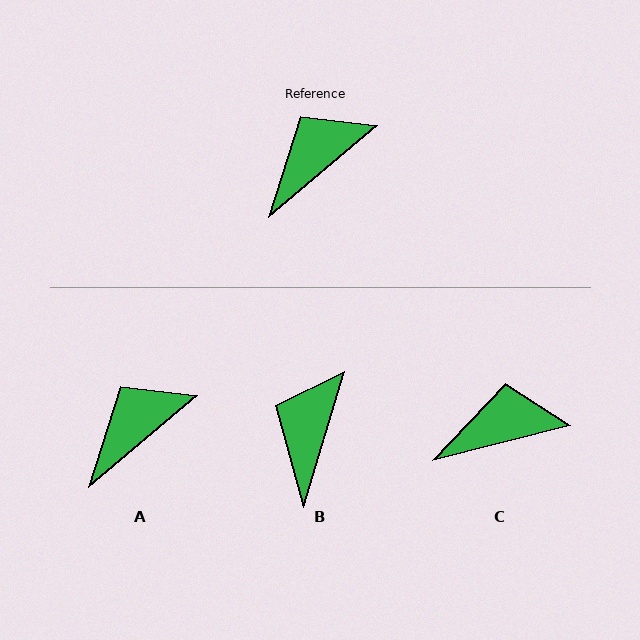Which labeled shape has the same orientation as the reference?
A.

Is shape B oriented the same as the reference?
No, it is off by about 33 degrees.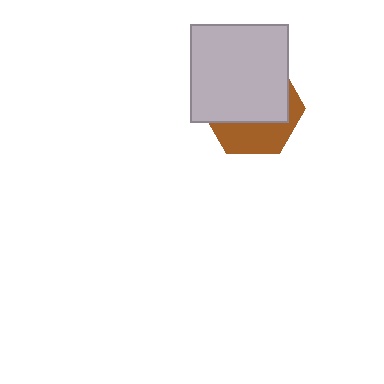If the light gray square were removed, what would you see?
You would see the complete brown hexagon.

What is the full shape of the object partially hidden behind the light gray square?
The partially hidden object is a brown hexagon.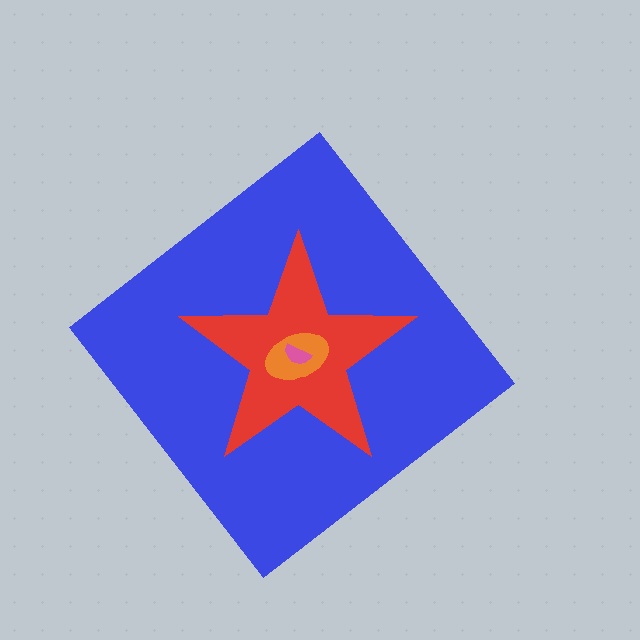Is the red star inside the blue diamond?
Yes.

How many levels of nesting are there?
4.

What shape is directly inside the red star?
The orange ellipse.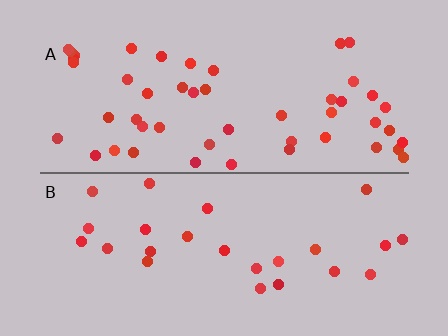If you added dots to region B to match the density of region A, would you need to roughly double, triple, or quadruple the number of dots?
Approximately double.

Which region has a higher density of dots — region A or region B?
A (the top).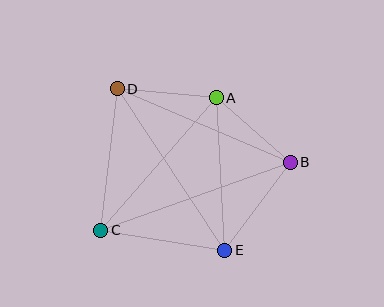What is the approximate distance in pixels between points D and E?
The distance between D and E is approximately 194 pixels.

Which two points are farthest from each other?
Points B and C are farthest from each other.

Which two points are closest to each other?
Points A and B are closest to each other.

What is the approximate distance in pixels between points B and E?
The distance between B and E is approximately 110 pixels.